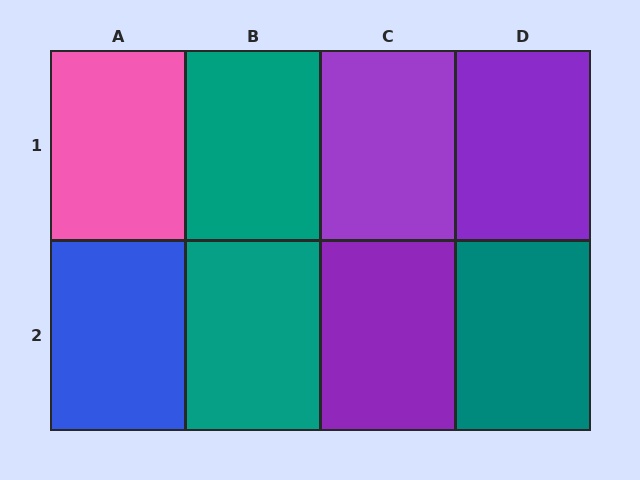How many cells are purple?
3 cells are purple.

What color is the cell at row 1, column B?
Teal.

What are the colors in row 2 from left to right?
Blue, teal, purple, teal.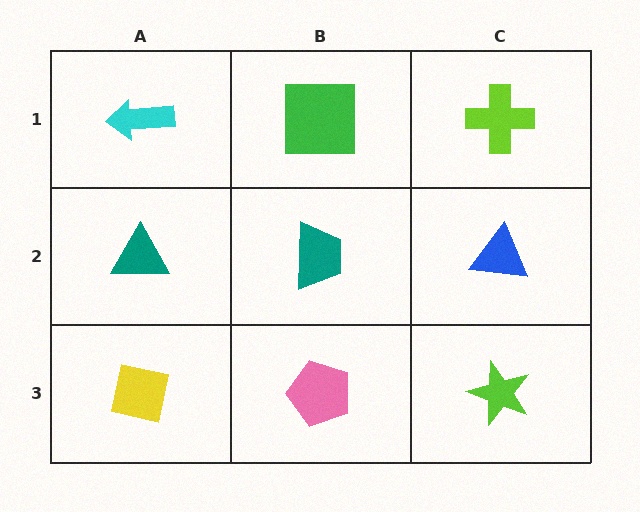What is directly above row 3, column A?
A teal triangle.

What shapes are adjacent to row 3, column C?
A blue triangle (row 2, column C), a pink pentagon (row 3, column B).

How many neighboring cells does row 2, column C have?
3.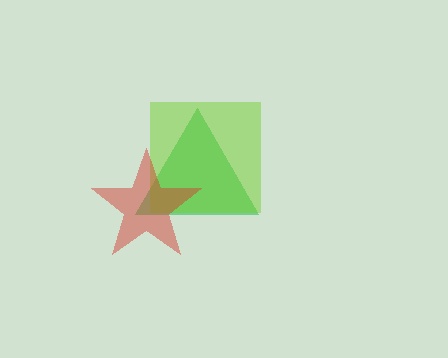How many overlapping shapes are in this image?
There are 3 overlapping shapes in the image.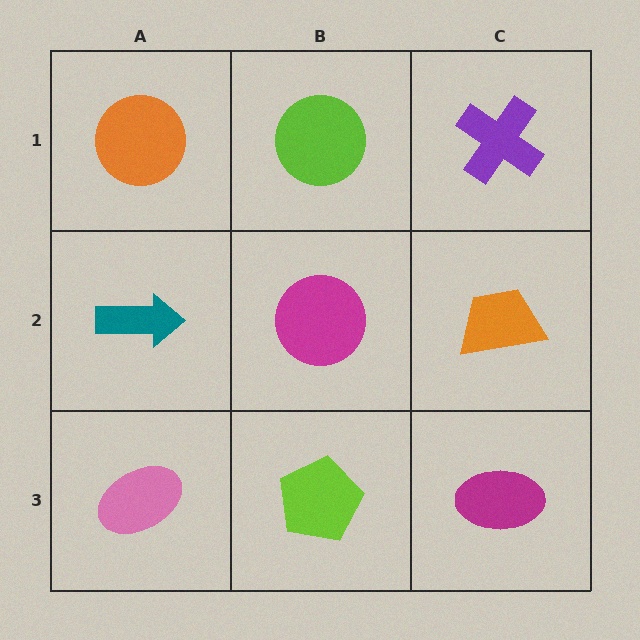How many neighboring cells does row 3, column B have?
3.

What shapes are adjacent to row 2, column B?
A lime circle (row 1, column B), a lime pentagon (row 3, column B), a teal arrow (row 2, column A), an orange trapezoid (row 2, column C).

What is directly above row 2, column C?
A purple cross.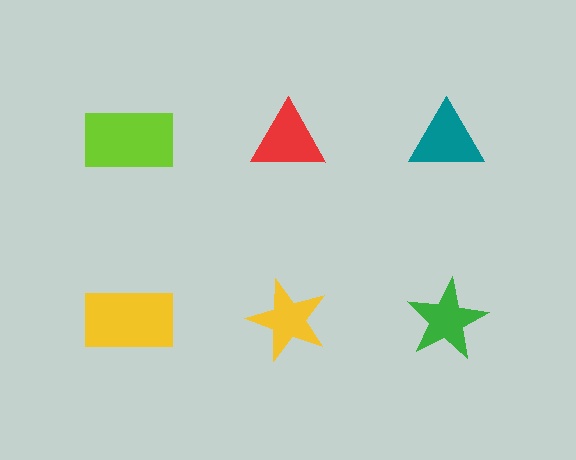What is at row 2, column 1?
A yellow rectangle.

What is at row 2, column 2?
A yellow star.